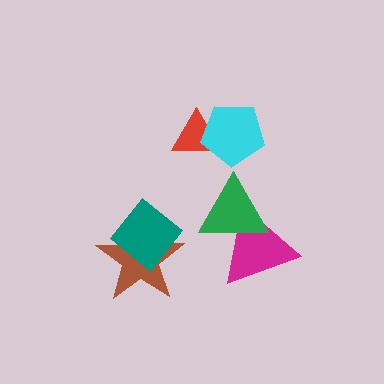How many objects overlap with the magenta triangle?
1 object overlaps with the magenta triangle.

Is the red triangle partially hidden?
Yes, it is partially covered by another shape.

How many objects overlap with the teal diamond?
1 object overlaps with the teal diamond.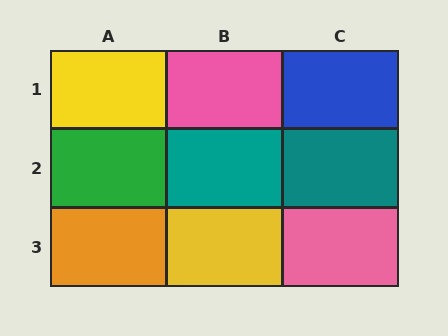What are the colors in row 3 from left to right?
Orange, yellow, pink.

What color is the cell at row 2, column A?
Green.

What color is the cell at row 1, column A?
Yellow.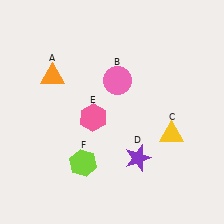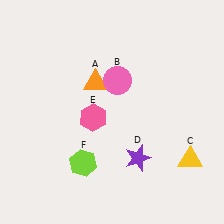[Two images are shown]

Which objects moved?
The objects that moved are: the orange triangle (A), the yellow triangle (C).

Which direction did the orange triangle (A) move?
The orange triangle (A) moved right.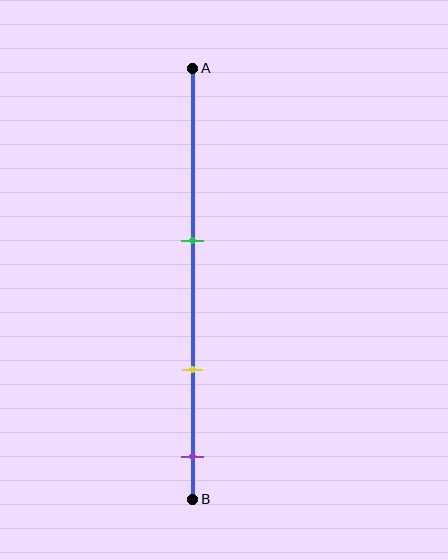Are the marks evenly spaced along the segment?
Yes, the marks are approximately evenly spaced.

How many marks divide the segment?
There are 3 marks dividing the segment.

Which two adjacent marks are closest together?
The yellow and purple marks are the closest adjacent pair.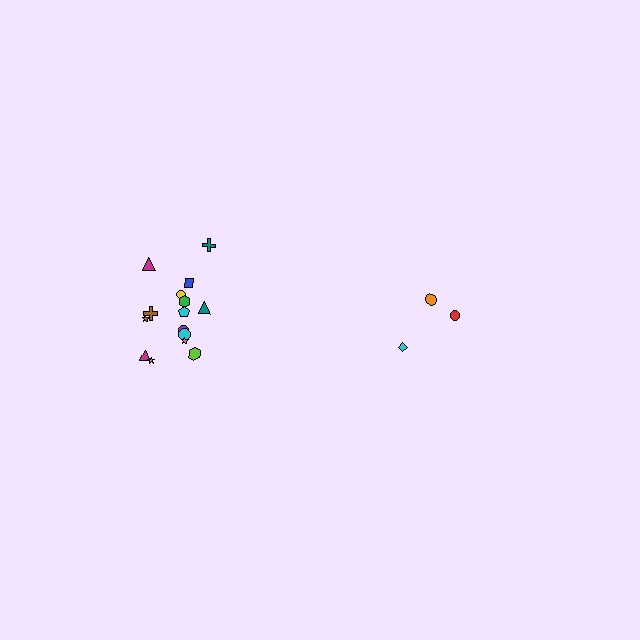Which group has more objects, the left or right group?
The left group.